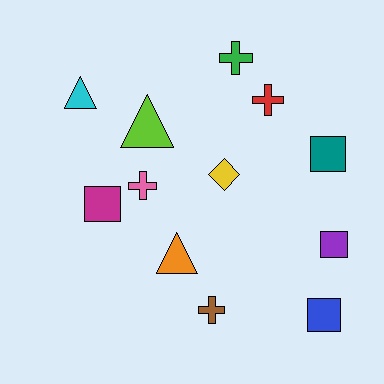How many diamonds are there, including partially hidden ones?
There is 1 diamond.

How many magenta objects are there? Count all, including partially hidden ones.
There is 1 magenta object.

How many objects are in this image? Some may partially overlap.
There are 12 objects.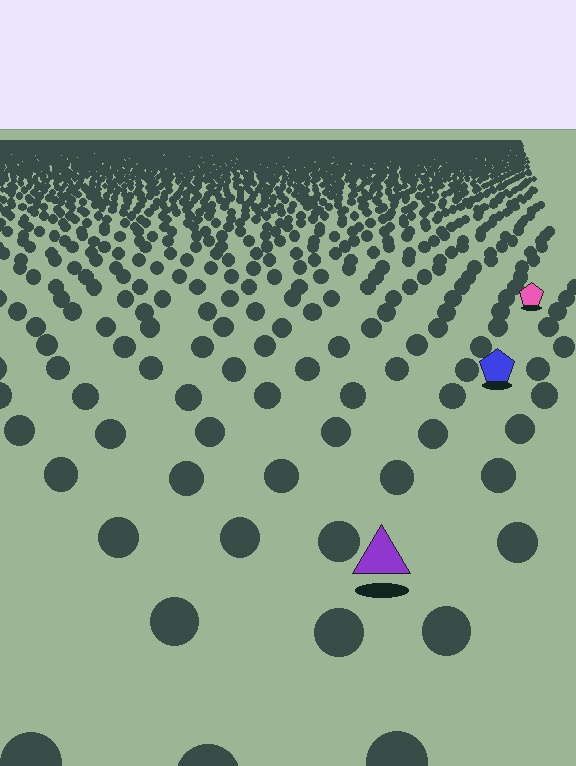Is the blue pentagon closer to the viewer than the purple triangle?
No. The purple triangle is closer — you can tell from the texture gradient: the ground texture is coarser near it.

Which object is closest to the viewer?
The purple triangle is closest. The texture marks near it are larger and more spread out.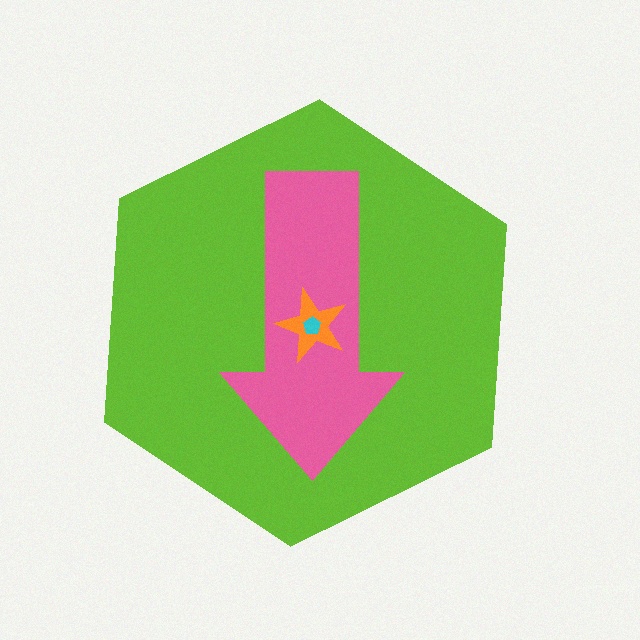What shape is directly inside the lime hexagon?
The pink arrow.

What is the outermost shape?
The lime hexagon.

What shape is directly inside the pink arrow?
The orange star.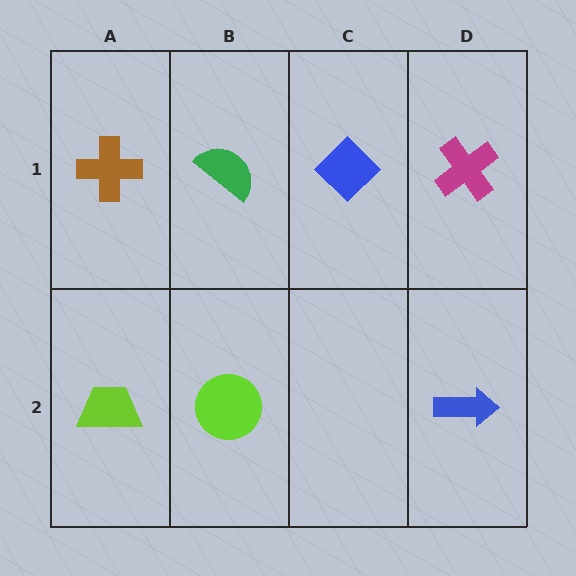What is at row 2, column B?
A lime circle.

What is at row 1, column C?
A blue diamond.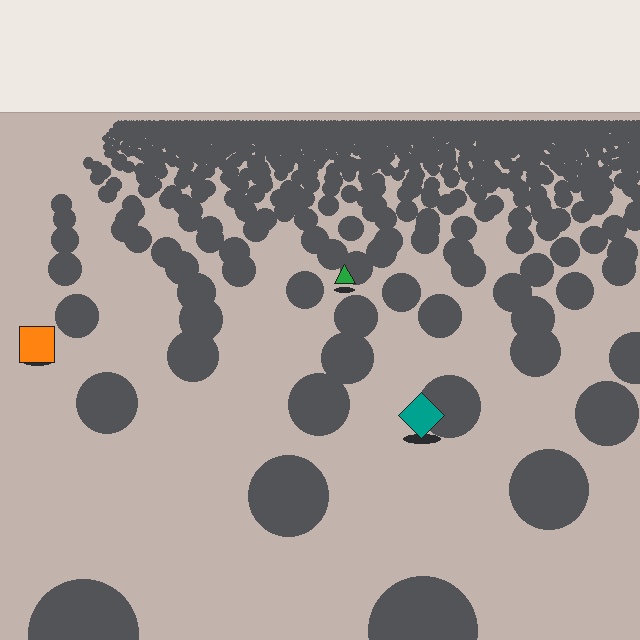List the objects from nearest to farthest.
From nearest to farthest: the teal diamond, the orange square, the green triangle.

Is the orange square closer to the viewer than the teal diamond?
No. The teal diamond is closer — you can tell from the texture gradient: the ground texture is coarser near it.